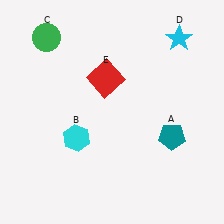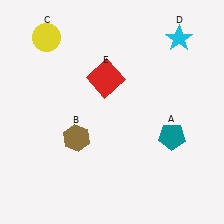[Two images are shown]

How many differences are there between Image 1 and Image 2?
There are 2 differences between the two images.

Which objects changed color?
B changed from cyan to brown. C changed from green to yellow.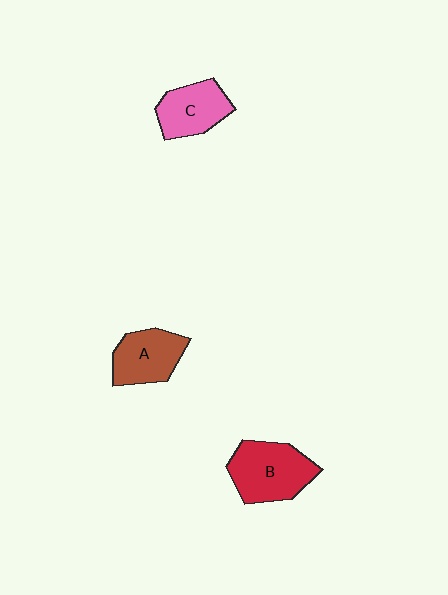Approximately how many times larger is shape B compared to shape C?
Approximately 1.3 times.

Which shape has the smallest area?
Shape C (pink).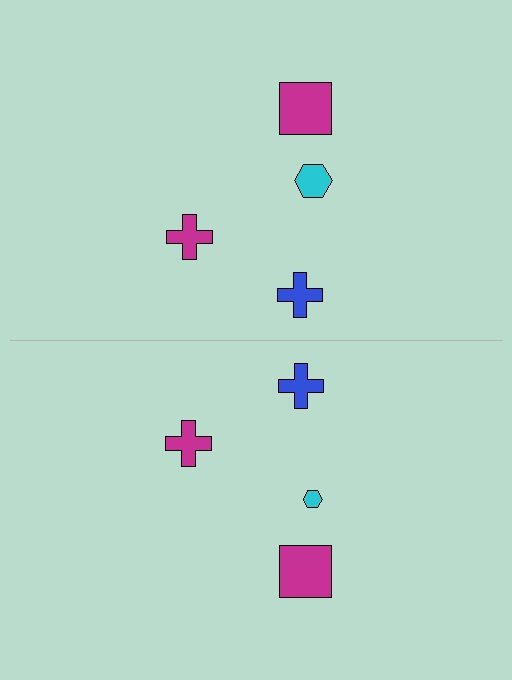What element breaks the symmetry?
The cyan hexagon on the bottom side has a different size than its mirror counterpart.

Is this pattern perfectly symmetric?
No, the pattern is not perfectly symmetric. The cyan hexagon on the bottom side has a different size than its mirror counterpart.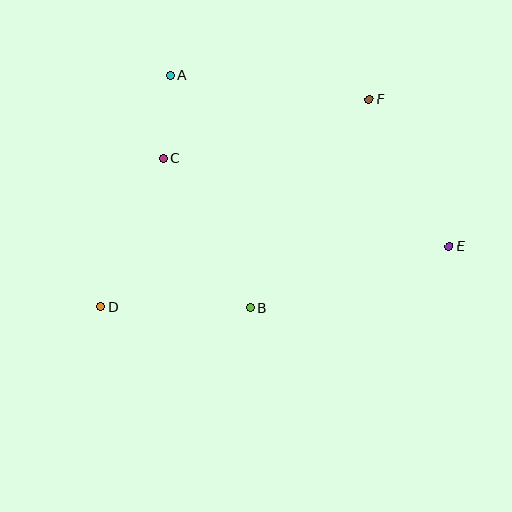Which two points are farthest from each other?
Points D and E are farthest from each other.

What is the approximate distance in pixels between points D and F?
The distance between D and F is approximately 339 pixels.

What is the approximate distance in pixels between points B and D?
The distance between B and D is approximately 149 pixels.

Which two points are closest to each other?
Points A and C are closest to each other.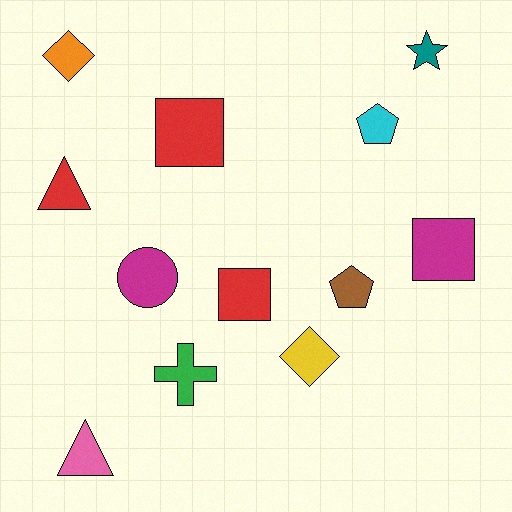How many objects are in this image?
There are 12 objects.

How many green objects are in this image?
There is 1 green object.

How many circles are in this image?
There is 1 circle.